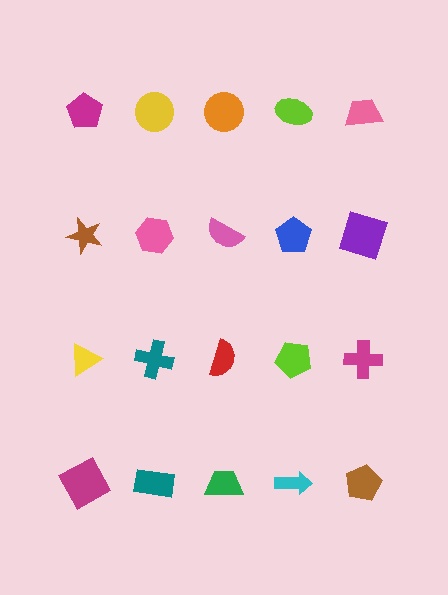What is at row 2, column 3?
A pink semicircle.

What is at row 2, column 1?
A brown star.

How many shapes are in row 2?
5 shapes.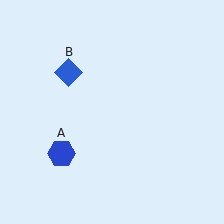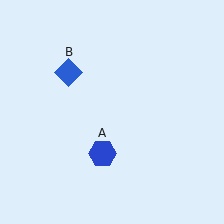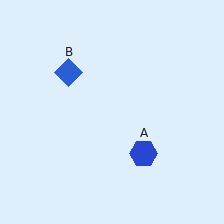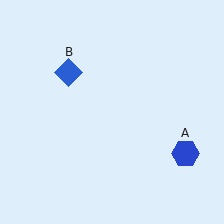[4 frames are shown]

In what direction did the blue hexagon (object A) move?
The blue hexagon (object A) moved right.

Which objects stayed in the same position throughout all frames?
Blue diamond (object B) remained stationary.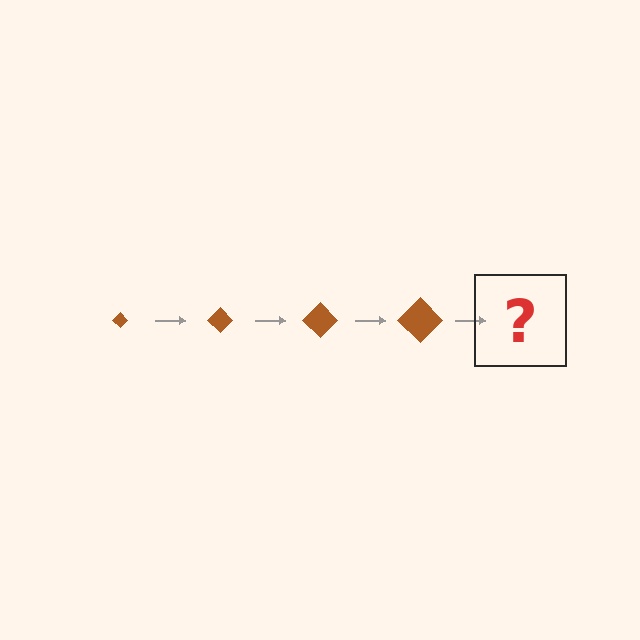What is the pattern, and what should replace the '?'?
The pattern is that the diamond gets progressively larger each step. The '?' should be a brown diamond, larger than the previous one.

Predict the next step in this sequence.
The next step is a brown diamond, larger than the previous one.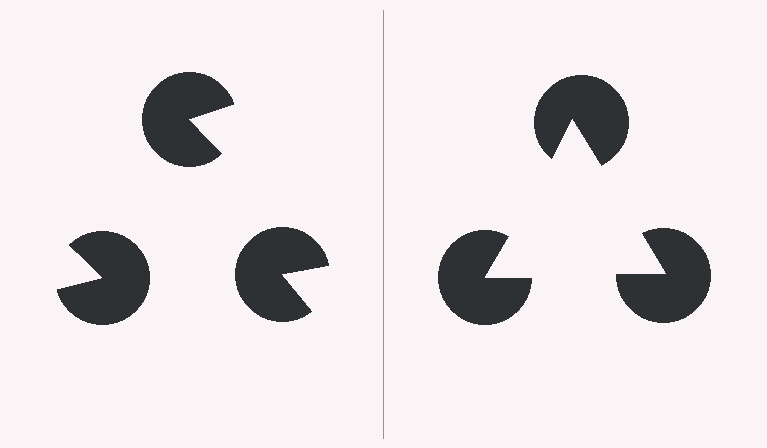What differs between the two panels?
The pac-man discs are positioned identically on both sides; only the wedge orientations differ. On the right they align to a triangle; on the left they are misaligned.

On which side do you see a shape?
An illusory triangle appears on the right side. On the left side the wedge cuts are rotated, so no coherent shape forms.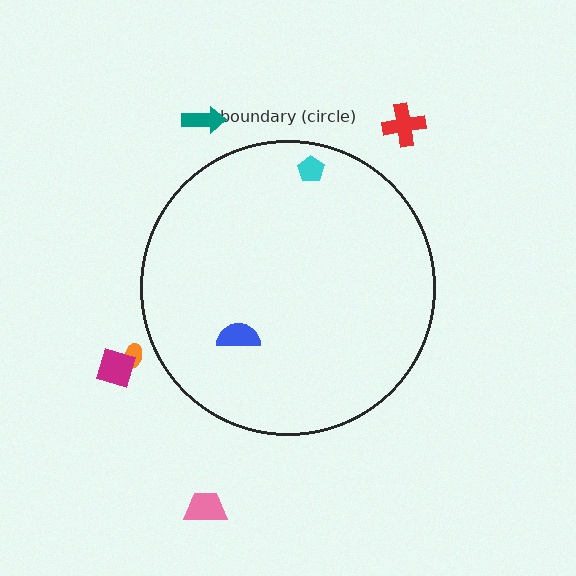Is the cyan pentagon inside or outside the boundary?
Inside.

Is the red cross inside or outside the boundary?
Outside.